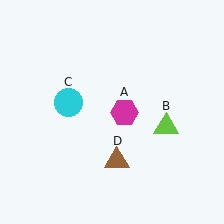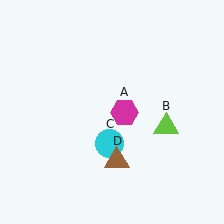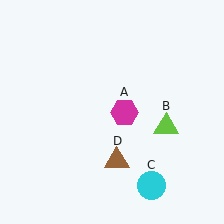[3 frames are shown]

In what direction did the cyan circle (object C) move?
The cyan circle (object C) moved down and to the right.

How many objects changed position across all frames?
1 object changed position: cyan circle (object C).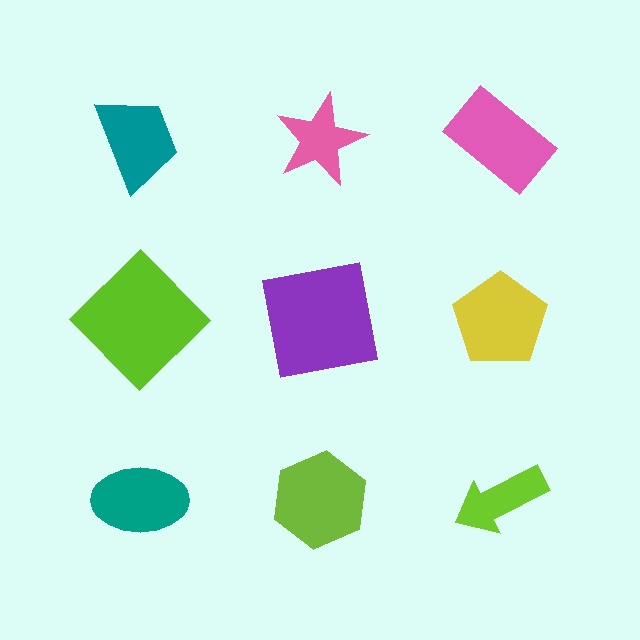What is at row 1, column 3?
A pink rectangle.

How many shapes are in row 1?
3 shapes.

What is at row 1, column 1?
A teal trapezoid.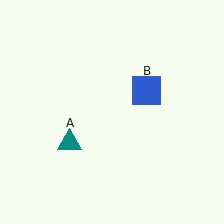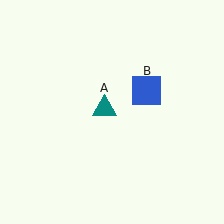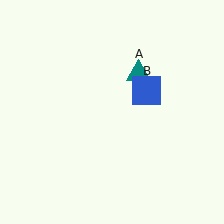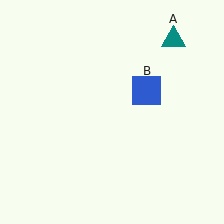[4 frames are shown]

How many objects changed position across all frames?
1 object changed position: teal triangle (object A).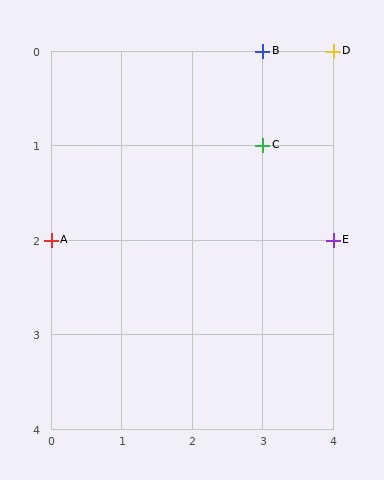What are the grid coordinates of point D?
Point D is at grid coordinates (4, 0).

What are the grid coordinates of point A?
Point A is at grid coordinates (0, 2).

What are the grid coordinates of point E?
Point E is at grid coordinates (4, 2).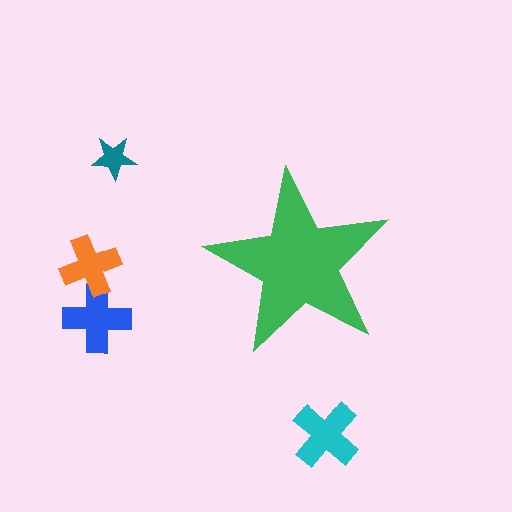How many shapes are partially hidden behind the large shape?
0 shapes are partially hidden.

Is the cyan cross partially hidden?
No, the cyan cross is fully visible.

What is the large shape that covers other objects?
A green star.